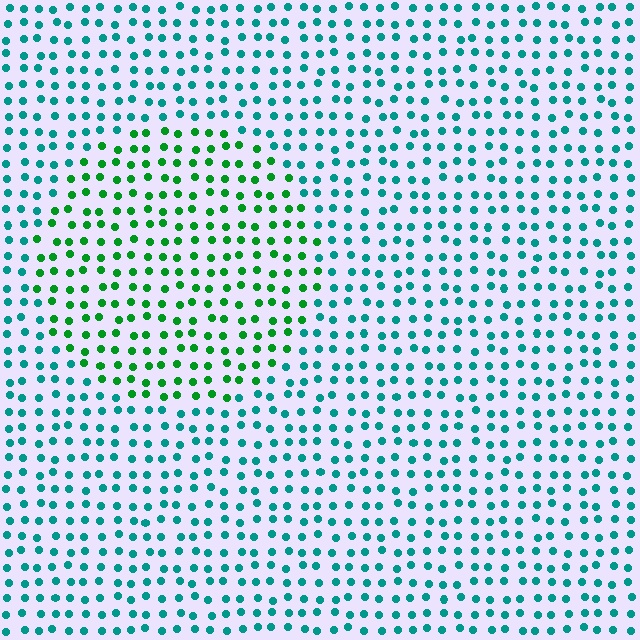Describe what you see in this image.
The image is filled with small teal elements in a uniform arrangement. A circle-shaped region is visible where the elements are tinted to a slightly different hue, forming a subtle color boundary.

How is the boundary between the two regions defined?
The boundary is defined purely by a slight shift in hue (about 44 degrees). Spacing, size, and orientation are identical on both sides.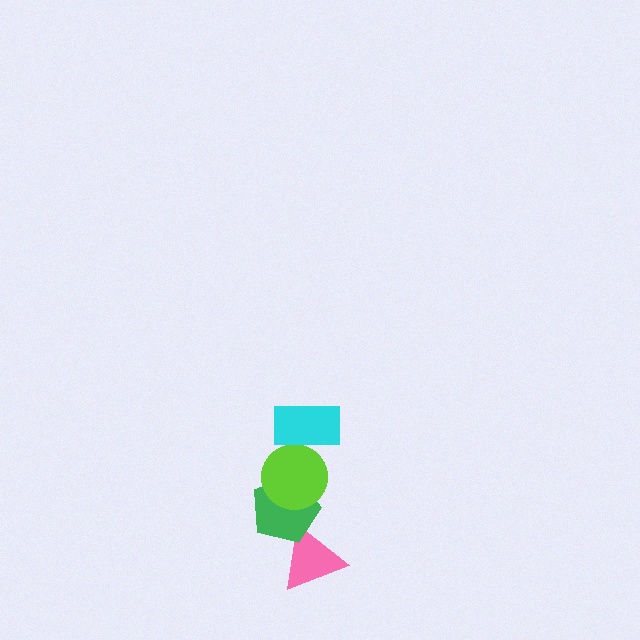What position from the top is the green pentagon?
The green pentagon is 3rd from the top.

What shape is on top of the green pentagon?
The lime circle is on top of the green pentagon.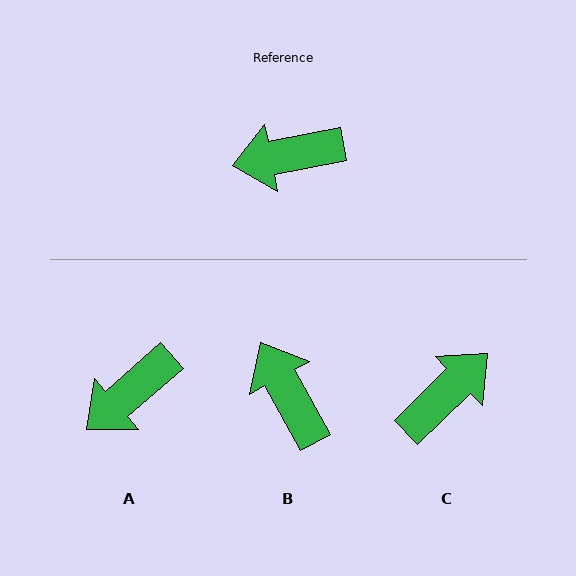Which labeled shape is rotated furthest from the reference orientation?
C, about 147 degrees away.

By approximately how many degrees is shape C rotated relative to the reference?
Approximately 147 degrees clockwise.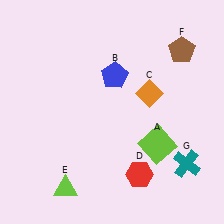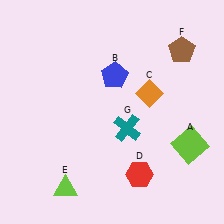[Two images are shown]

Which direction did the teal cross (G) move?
The teal cross (G) moved left.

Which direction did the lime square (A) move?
The lime square (A) moved right.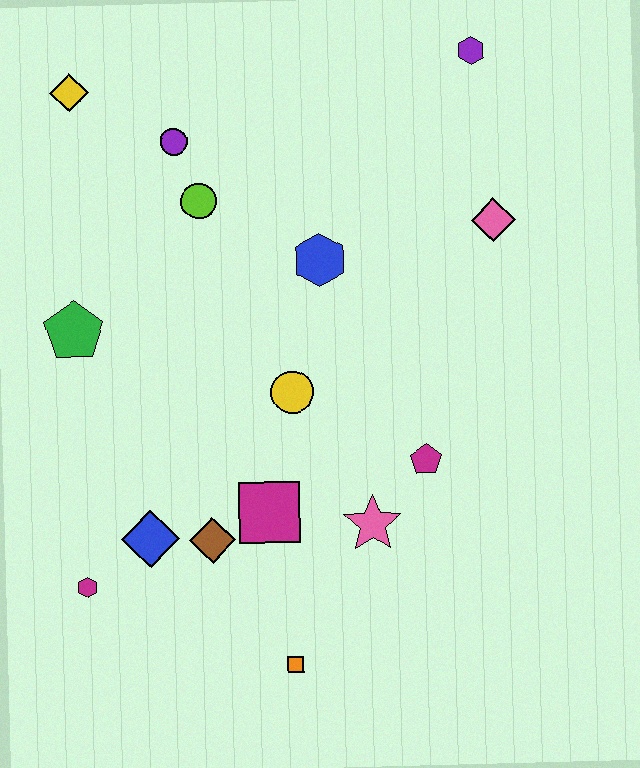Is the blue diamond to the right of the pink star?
No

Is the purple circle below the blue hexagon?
No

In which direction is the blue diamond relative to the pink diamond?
The blue diamond is to the left of the pink diamond.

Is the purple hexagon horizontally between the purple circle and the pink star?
No